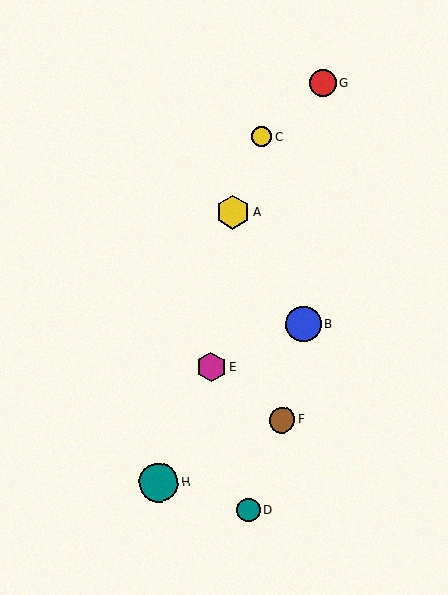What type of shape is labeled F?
Shape F is a brown circle.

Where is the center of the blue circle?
The center of the blue circle is at (304, 325).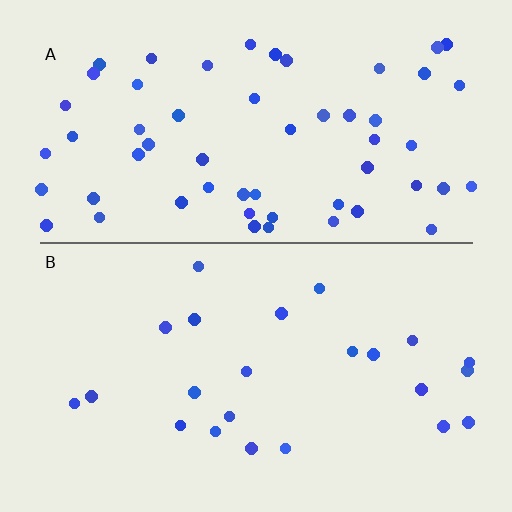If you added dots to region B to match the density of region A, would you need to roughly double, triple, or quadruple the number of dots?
Approximately double.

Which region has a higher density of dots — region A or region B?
A (the top).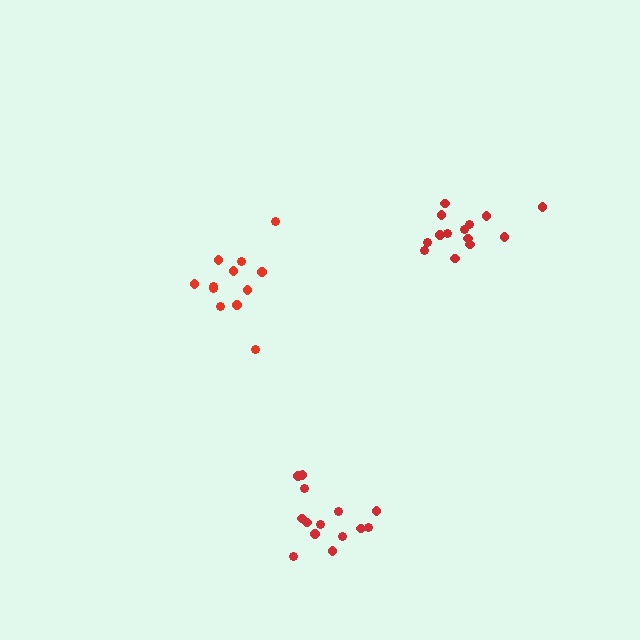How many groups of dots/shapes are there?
There are 3 groups.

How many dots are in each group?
Group 1: 12 dots, Group 2: 14 dots, Group 3: 14 dots (40 total).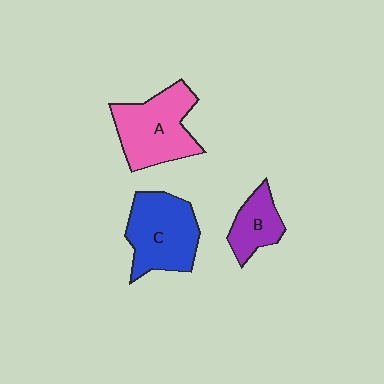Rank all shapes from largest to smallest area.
From largest to smallest: A (pink), C (blue), B (purple).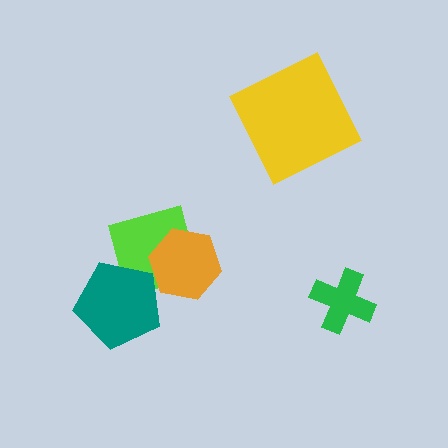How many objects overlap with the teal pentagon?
1 object overlaps with the teal pentagon.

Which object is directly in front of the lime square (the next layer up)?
The teal pentagon is directly in front of the lime square.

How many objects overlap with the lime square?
2 objects overlap with the lime square.